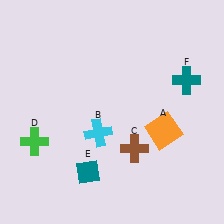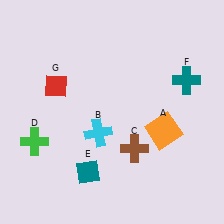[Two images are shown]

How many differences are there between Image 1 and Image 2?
There is 1 difference between the two images.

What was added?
A red diamond (G) was added in Image 2.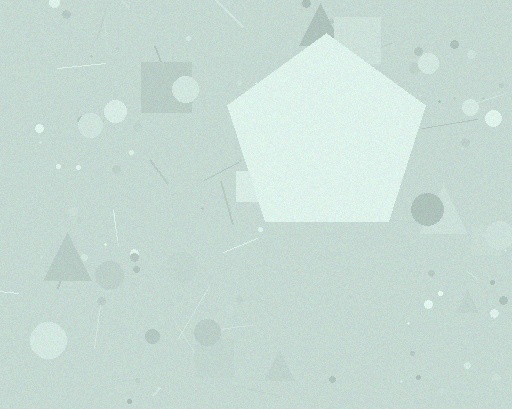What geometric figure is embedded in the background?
A pentagon is embedded in the background.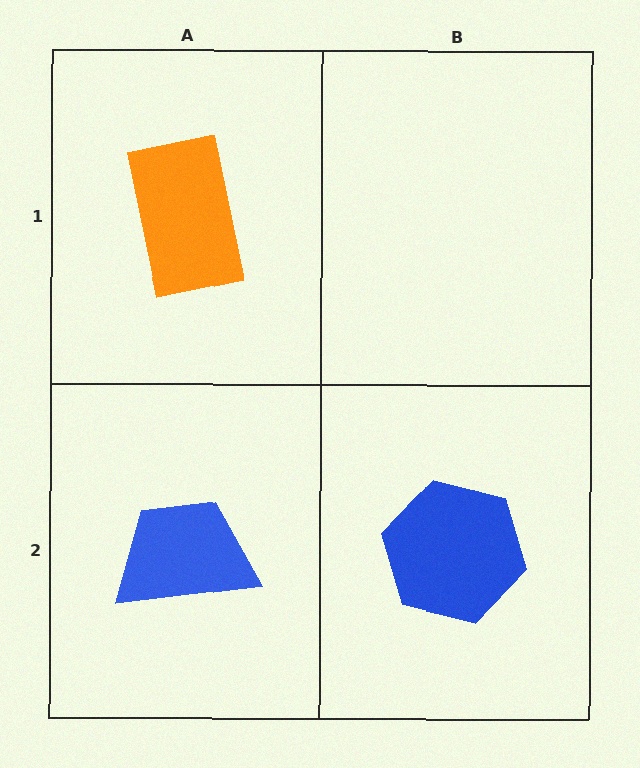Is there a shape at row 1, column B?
No, that cell is empty.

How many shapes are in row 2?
2 shapes.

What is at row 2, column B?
A blue hexagon.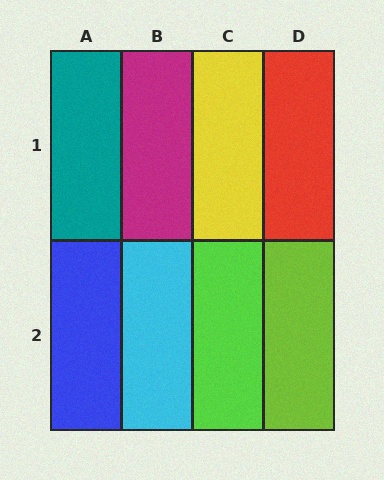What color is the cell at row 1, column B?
Magenta.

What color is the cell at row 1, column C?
Yellow.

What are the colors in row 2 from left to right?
Blue, cyan, lime, lime.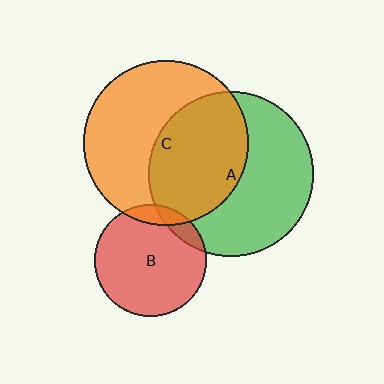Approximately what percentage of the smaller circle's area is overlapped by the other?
Approximately 10%.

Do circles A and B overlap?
Yes.